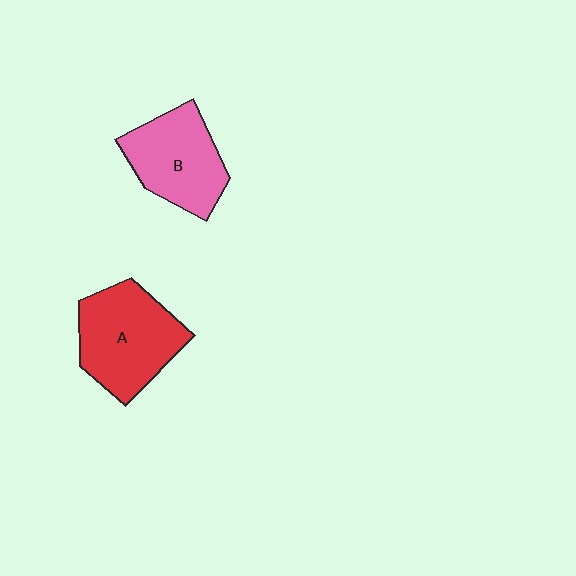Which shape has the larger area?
Shape A (red).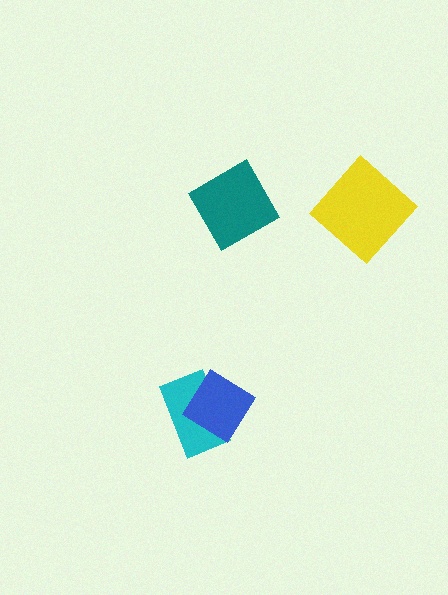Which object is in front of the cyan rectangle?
The blue diamond is in front of the cyan rectangle.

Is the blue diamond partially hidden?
No, no other shape covers it.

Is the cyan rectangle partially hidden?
Yes, it is partially covered by another shape.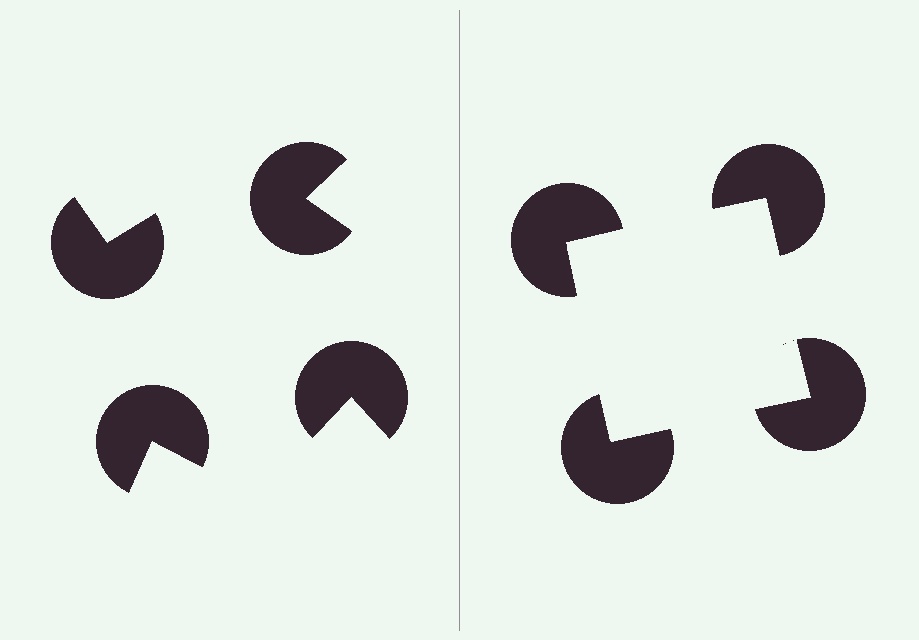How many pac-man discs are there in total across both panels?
8 — 4 on each side.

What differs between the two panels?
The pac-man discs are positioned identically on both sides; only the wedge orientations differ. On the right they align to a square; on the left they are misaligned.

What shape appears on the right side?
An illusory square.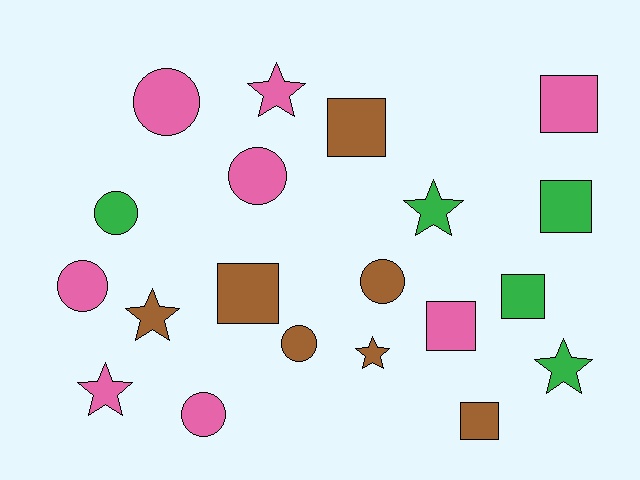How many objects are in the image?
There are 20 objects.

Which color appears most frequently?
Pink, with 8 objects.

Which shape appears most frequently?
Square, with 7 objects.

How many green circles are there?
There is 1 green circle.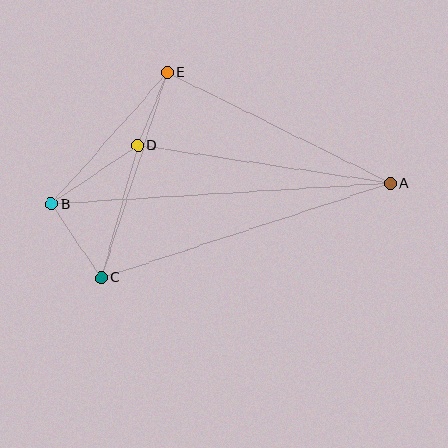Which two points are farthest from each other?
Points A and B are farthest from each other.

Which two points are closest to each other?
Points D and E are closest to each other.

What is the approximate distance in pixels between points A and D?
The distance between A and D is approximately 256 pixels.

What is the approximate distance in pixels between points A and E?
The distance between A and E is approximately 249 pixels.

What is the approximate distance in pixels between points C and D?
The distance between C and D is approximately 137 pixels.